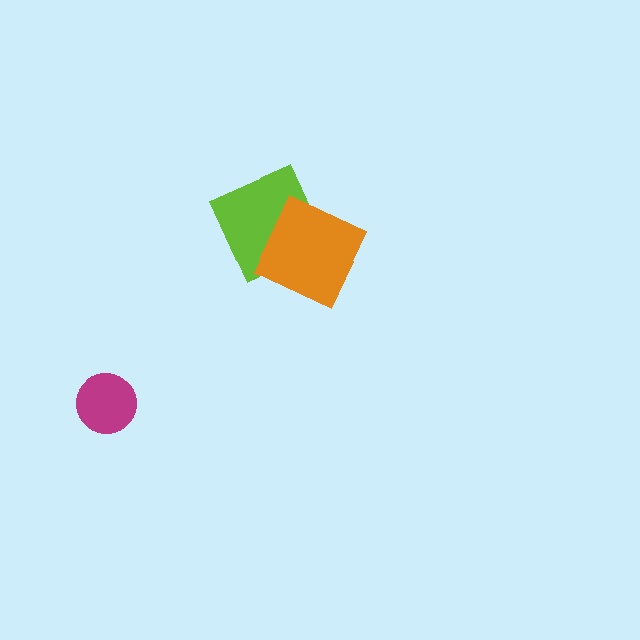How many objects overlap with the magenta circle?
0 objects overlap with the magenta circle.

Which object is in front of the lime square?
The orange square is in front of the lime square.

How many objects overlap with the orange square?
1 object overlaps with the orange square.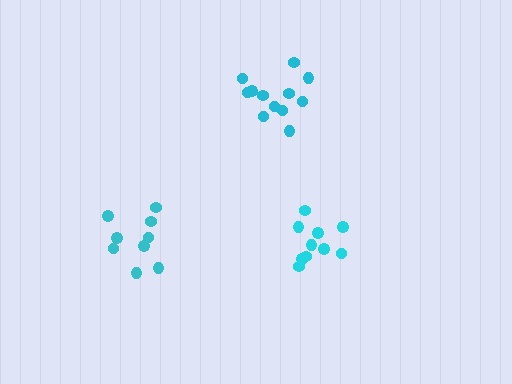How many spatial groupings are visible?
There are 3 spatial groupings.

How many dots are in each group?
Group 1: 12 dots, Group 2: 9 dots, Group 3: 10 dots (31 total).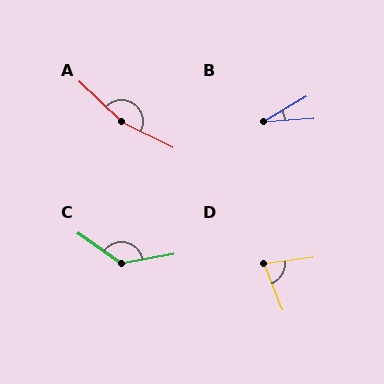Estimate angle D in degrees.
Approximately 75 degrees.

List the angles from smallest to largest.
B (27°), D (75°), C (135°), A (163°).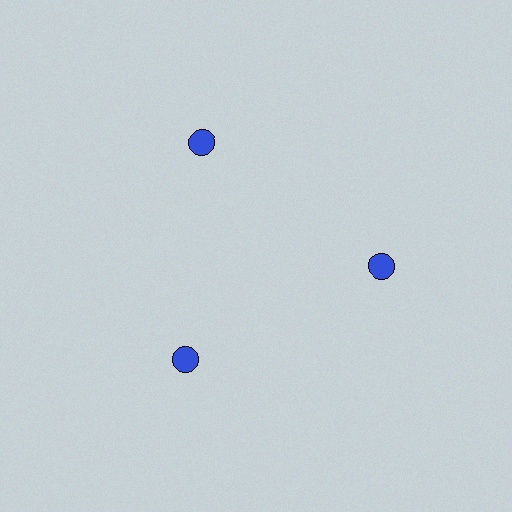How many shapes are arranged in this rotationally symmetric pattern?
There are 3 shapes, arranged in 3 groups of 1.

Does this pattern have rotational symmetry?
Yes, this pattern has 3-fold rotational symmetry. It looks the same after rotating 120 degrees around the center.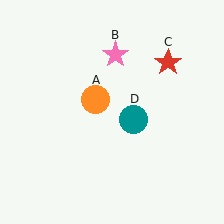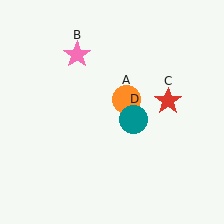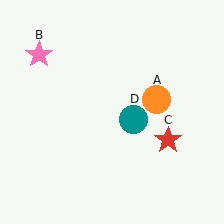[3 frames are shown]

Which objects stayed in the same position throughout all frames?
Teal circle (object D) remained stationary.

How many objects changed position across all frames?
3 objects changed position: orange circle (object A), pink star (object B), red star (object C).